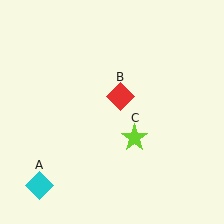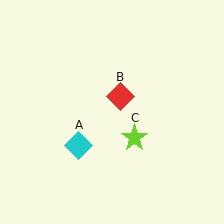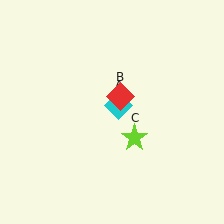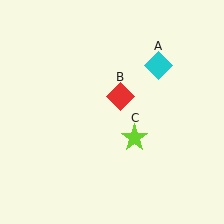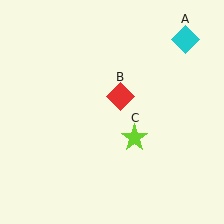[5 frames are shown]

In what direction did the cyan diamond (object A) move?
The cyan diamond (object A) moved up and to the right.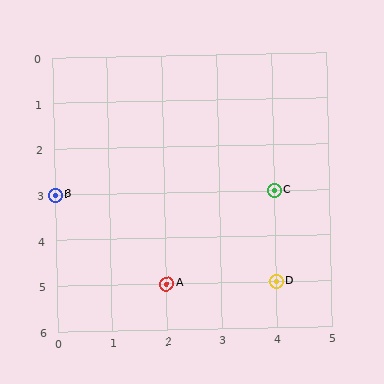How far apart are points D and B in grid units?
Points D and B are 4 columns and 2 rows apart (about 4.5 grid units diagonally).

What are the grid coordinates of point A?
Point A is at grid coordinates (2, 5).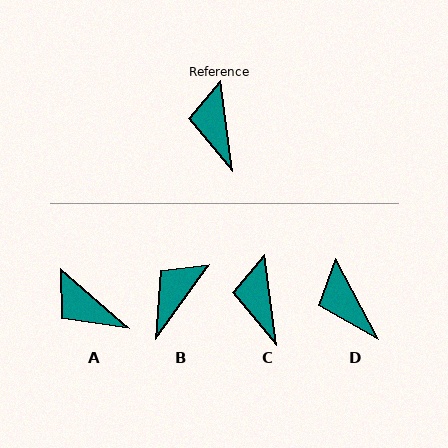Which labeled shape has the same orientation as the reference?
C.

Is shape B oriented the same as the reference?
No, it is off by about 43 degrees.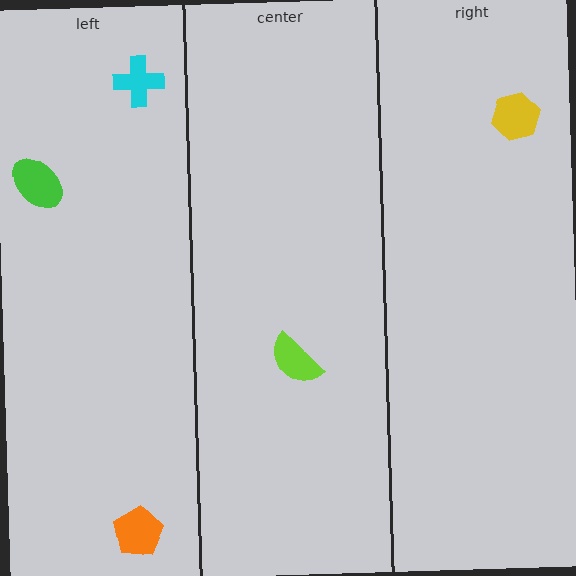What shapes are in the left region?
The cyan cross, the green ellipse, the orange pentagon.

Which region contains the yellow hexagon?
The right region.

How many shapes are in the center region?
1.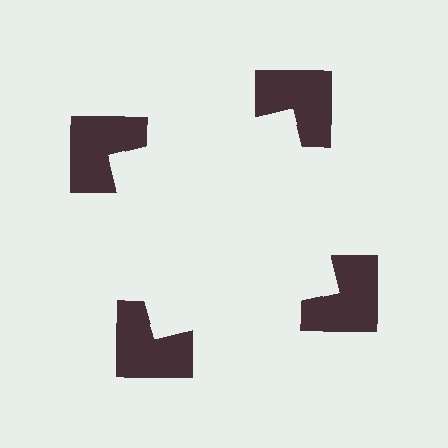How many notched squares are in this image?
There are 4 — one at each vertex of the illusory square.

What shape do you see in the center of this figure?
An illusory square — its edges are inferred from the aligned wedge cuts in the notched squares, not physically drawn.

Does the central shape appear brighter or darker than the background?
It typically appears slightly brighter than the background, even though no actual brightness change is drawn.